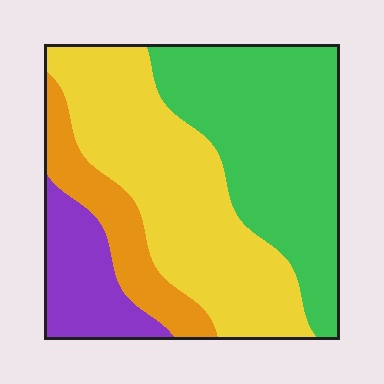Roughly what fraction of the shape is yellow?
Yellow covers around 40% of the shape.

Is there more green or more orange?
Green.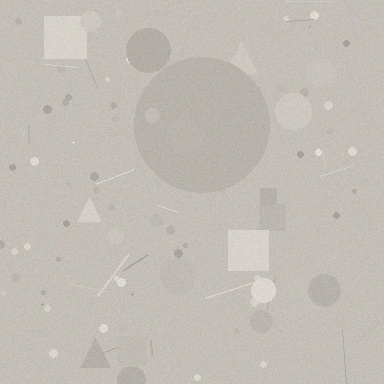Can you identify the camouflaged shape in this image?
The camouflaged shape is a circle.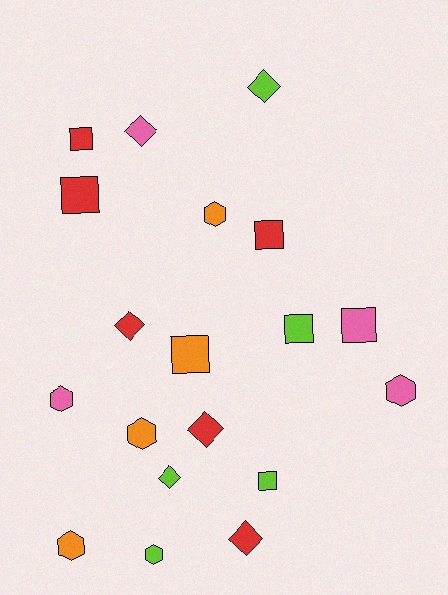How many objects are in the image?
There are 19 objects.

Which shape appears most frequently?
Square, with 7 objects.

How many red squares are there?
There are 3 red squares.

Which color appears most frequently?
Red, with 6 objects.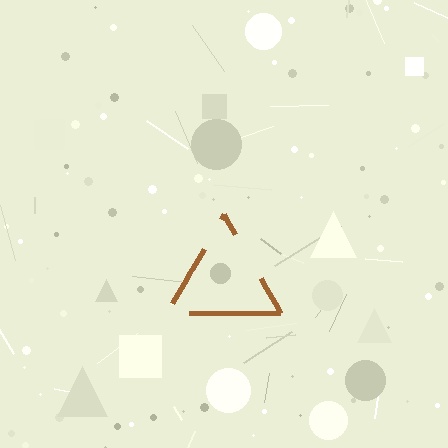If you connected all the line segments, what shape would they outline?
They would outline a triangle.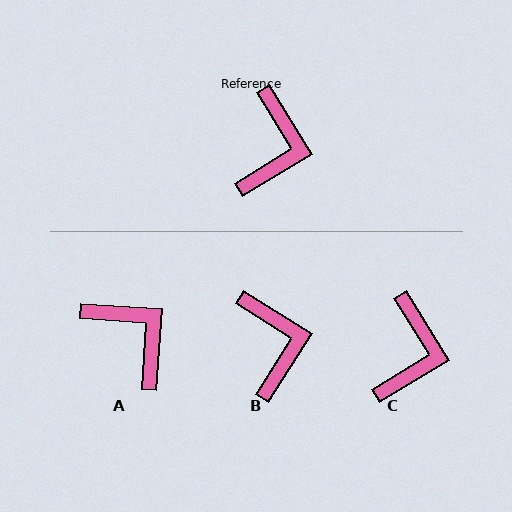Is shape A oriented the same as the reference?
No, it is off by about 55 degrees.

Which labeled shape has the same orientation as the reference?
C.